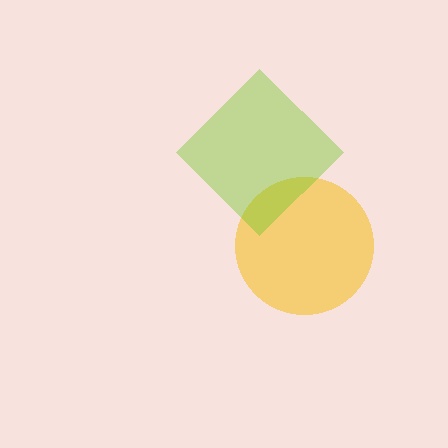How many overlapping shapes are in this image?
There are 2 overlapping shapes in the image.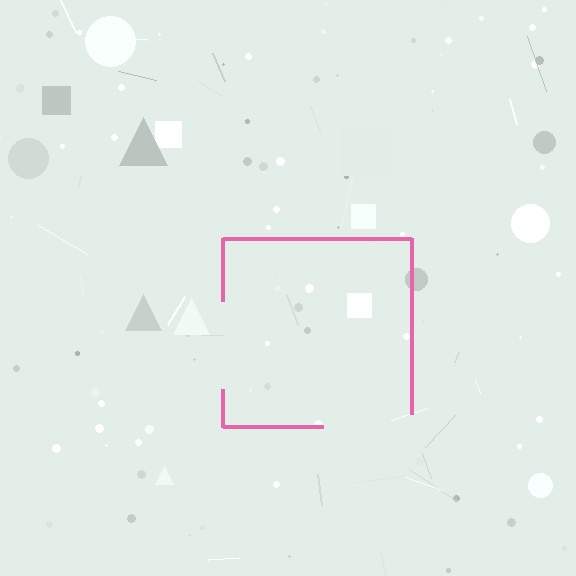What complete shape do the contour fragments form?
The contour fragments form a square.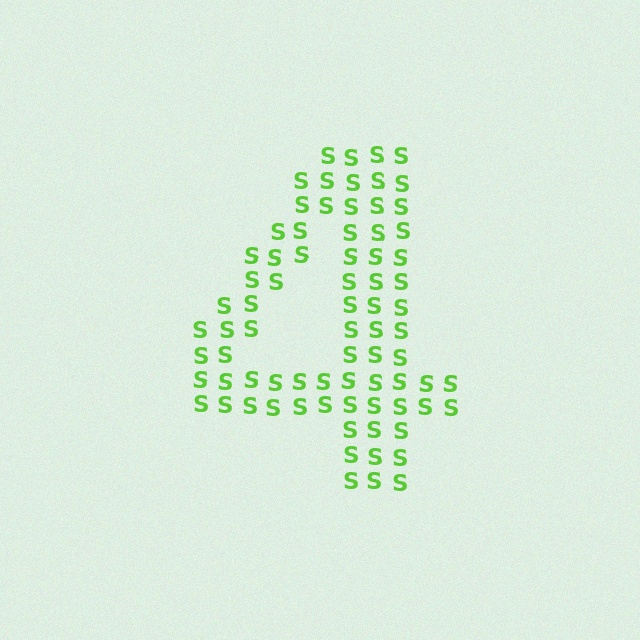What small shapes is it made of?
It is made of small letter S's.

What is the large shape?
The large shape is the digit 4.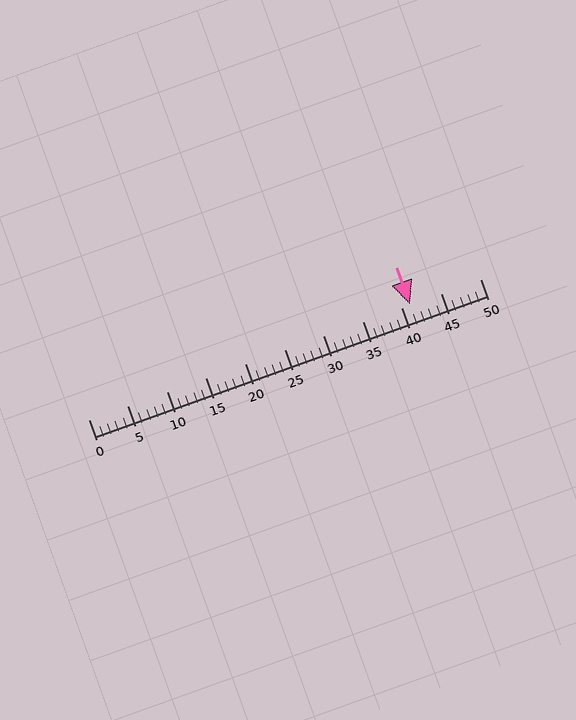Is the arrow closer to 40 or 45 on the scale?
The arrow is closer to 40.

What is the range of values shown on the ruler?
The ruler shows values from 0 to 50.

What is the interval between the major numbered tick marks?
The major tick marks are spaced 5 units apart.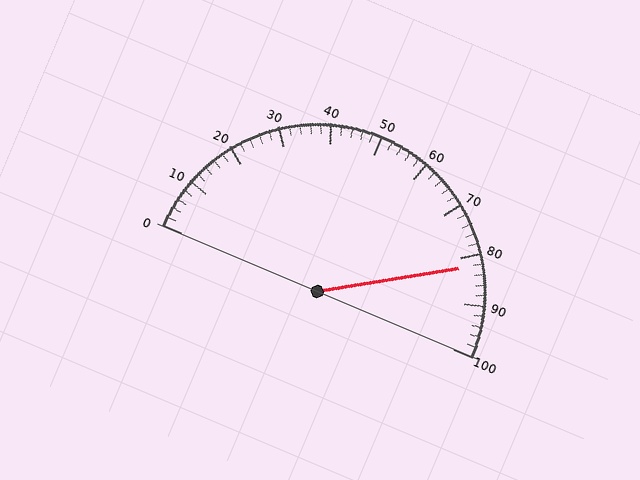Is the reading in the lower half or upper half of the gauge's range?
The reading is in the upper half of the range (0 to 100).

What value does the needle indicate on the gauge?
The needle indicates approximately 82.